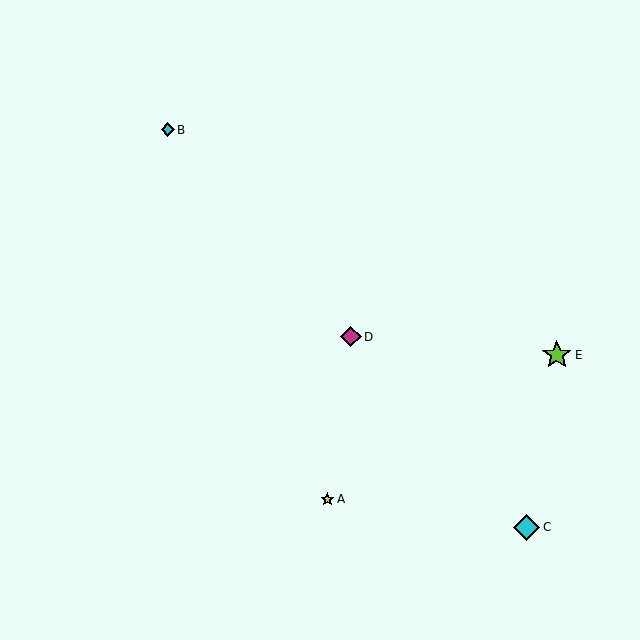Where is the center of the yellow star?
The center of the yellow star is at (327, 499).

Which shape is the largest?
The lime star (labeled E) is the largest.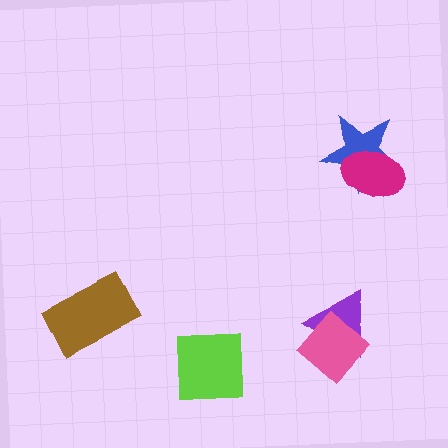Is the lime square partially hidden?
No, no other shape covers it.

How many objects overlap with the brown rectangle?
0 objects overlap with the brown rectangle.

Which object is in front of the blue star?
The magenta ellipse is in front of the blue star.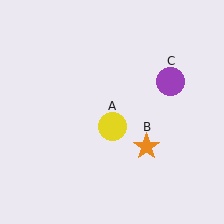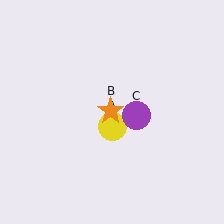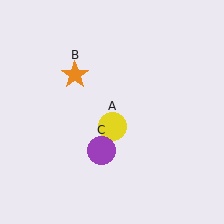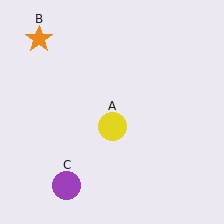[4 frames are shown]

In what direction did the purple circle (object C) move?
The purple circle (object C) moved down and to the left.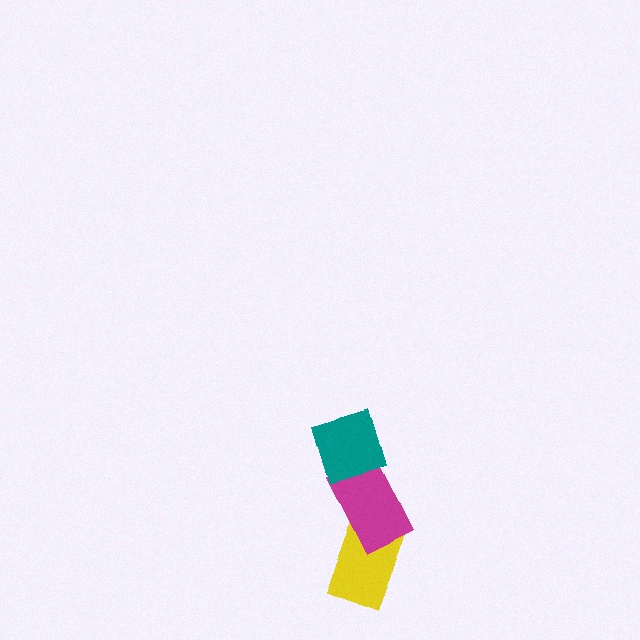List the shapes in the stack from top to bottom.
From top to bottom: the teal diamond, the magenta rectangle, the yellow rectangle.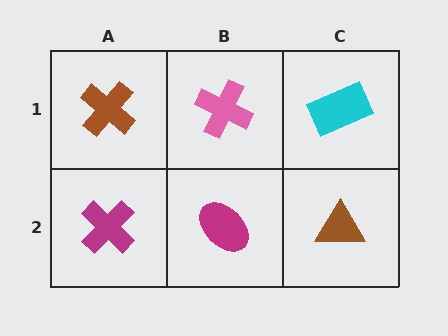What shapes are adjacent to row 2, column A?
A brown cross (row 1, column A), a magenta ellipse (row 2, column B).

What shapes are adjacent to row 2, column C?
A cyan rectangle (row 1, column C), a magenta ellipse (row 2, column B).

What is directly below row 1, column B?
A magenta ellipse.